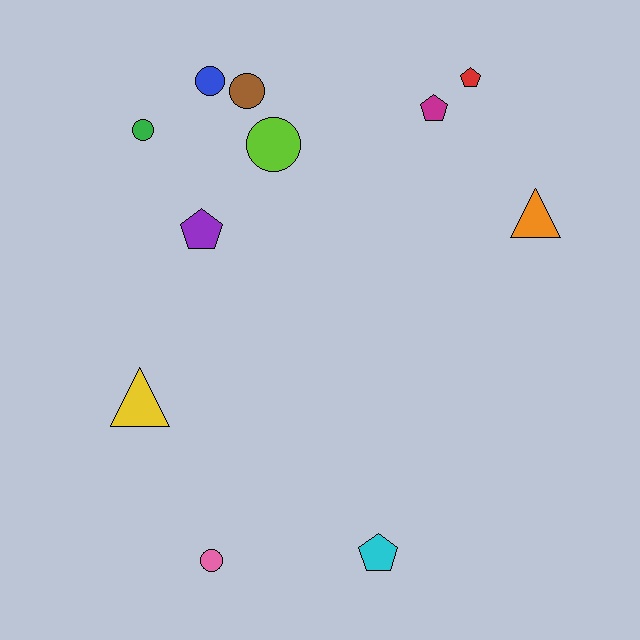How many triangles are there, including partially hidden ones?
There are 2 triangles.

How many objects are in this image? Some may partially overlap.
There are 11 objects.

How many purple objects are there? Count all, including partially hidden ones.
There is 1 purple object.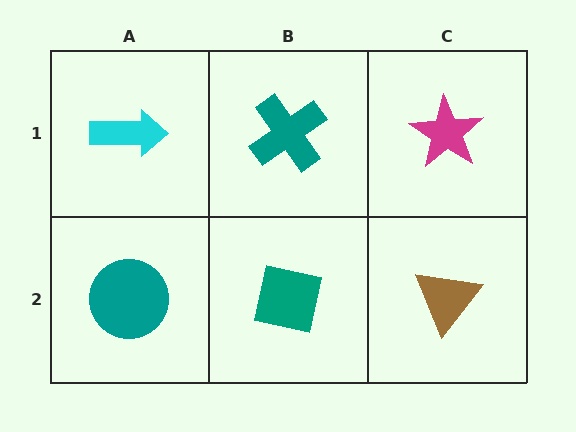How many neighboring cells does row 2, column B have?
3.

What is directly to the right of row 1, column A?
A teal cross.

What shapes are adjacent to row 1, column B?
A teal square (row 2, column B), a cyan arrow (row 1, column A), a magenta star (row 1, column C).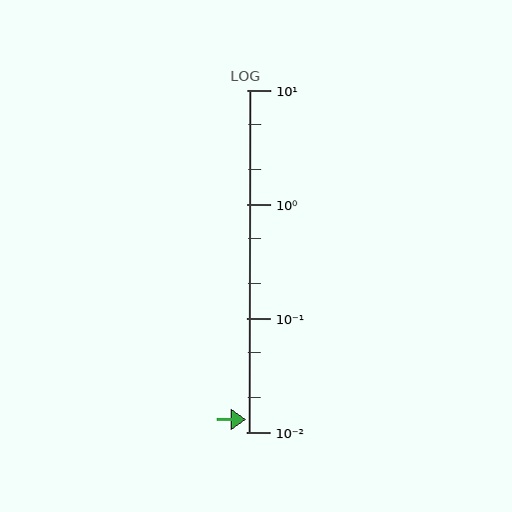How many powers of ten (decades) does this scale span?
The scale spans 3 decades, from 0.01 to 10.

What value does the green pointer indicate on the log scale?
The pointer indicates approximately 0.013.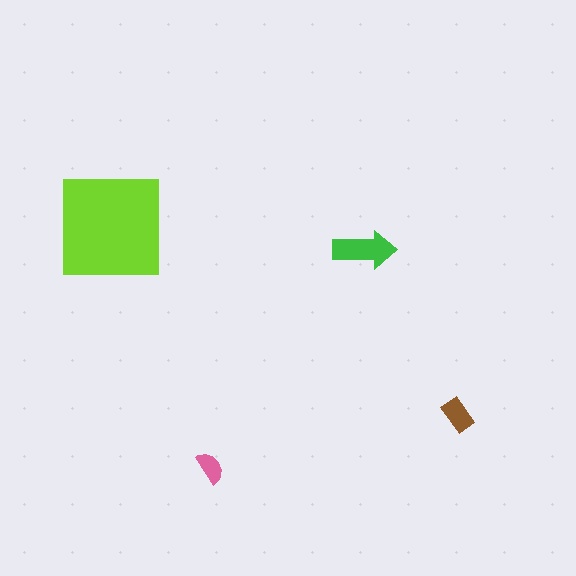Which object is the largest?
The lime square.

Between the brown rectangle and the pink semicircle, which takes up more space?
The brown rectangle.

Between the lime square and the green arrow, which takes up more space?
The lime square.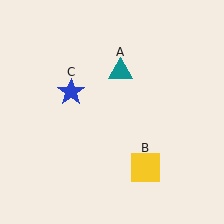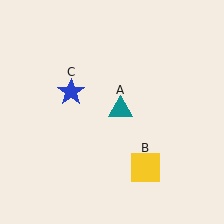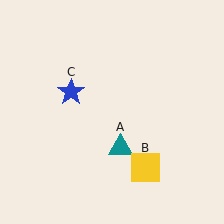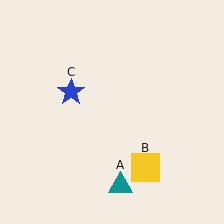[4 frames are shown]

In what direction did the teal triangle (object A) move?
The teal triangle (object A) moved down.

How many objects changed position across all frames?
1 object changed position: teal triangle (object A).